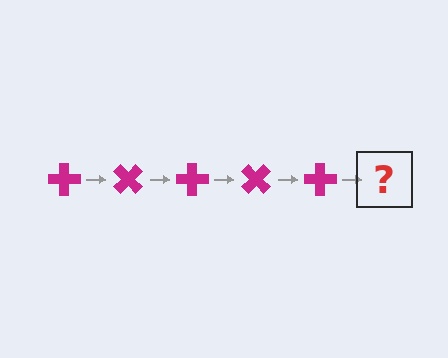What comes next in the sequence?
The next element should be a magenta cross rotated 225 degrees.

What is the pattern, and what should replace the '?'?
The pattern is that the cross rotates 45 degrees each step. The '?' should be a magenta cross rotated 225 degrees.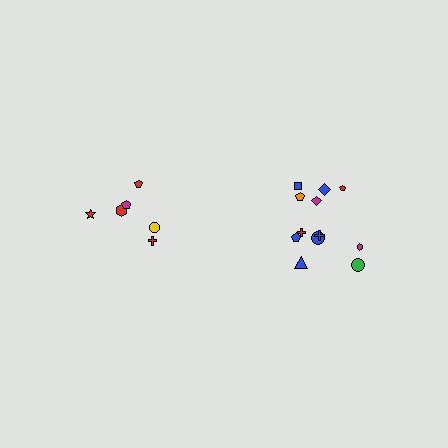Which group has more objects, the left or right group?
The right group.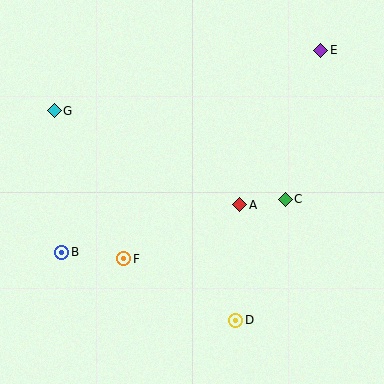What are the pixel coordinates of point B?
Point B is at (62, 252).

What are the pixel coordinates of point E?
Point E is at (321, 50).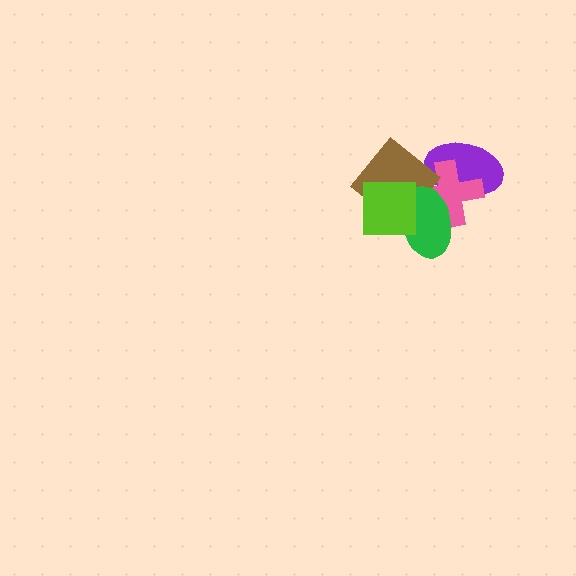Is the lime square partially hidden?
No, no other shape covers it.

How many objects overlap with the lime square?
3 objects overlap with the lime square.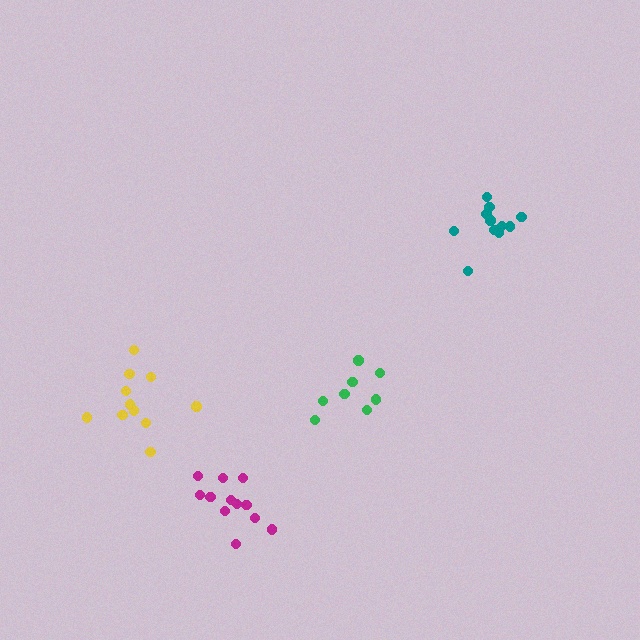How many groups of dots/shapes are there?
There are 4 groups.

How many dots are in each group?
Group 1: 8 dots, Group 2: 11 dots, Group 3: 12 dots, Group 4: 11 dots (42 total).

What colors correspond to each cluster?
The clusters are colored: green, yellow, magenta, teal.